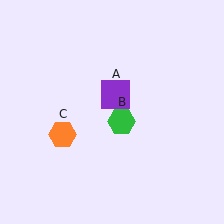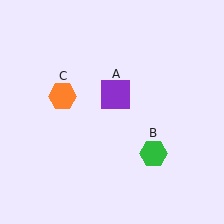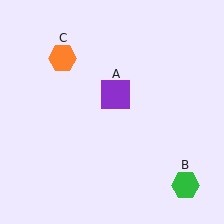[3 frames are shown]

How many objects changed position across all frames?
2 objects changed position: green hexagon (object B), orange hexagon (object C).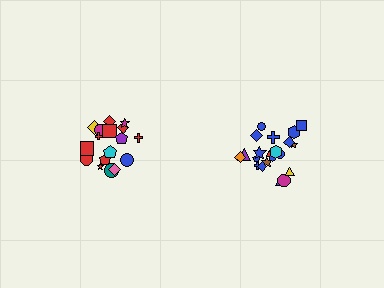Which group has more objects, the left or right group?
The right group.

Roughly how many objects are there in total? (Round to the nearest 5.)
Roughly 40 objects in total.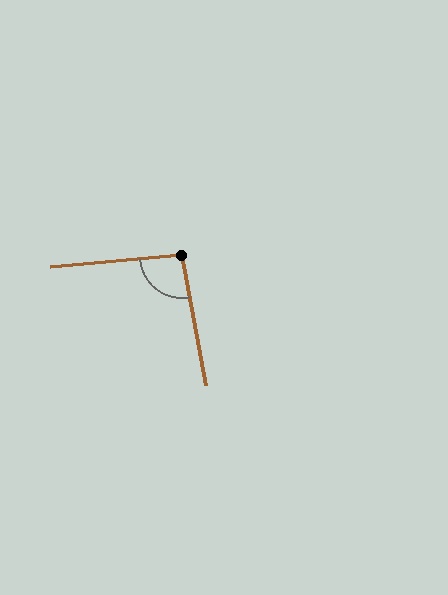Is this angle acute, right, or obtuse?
It is approximately a right angle.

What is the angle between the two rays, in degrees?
Approximately 95 degrees.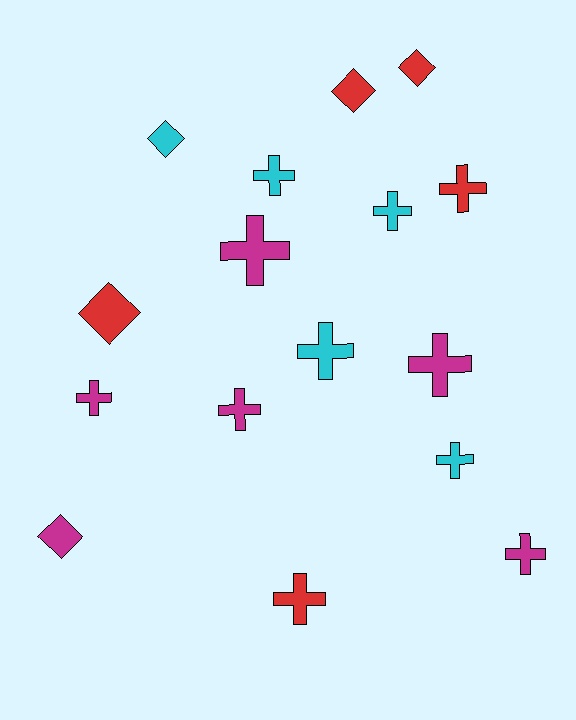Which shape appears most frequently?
Cross, with 11 objects.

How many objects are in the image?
There are 16 objects.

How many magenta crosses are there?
There are 5 magenta crosses.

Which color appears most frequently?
Magenta, with 6 objects.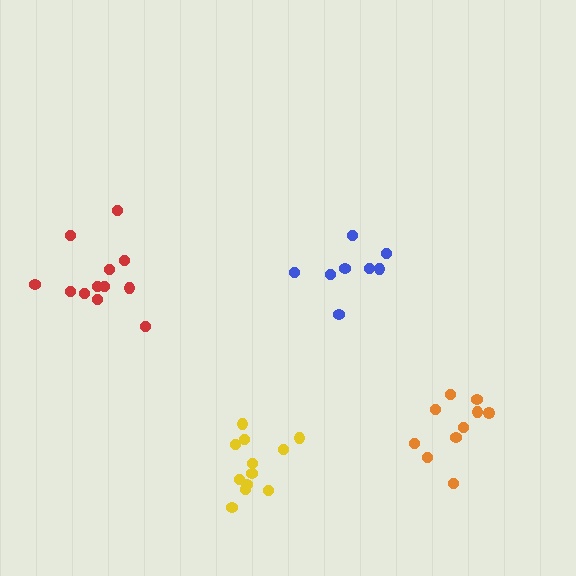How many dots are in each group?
Group 1: 12 dots, Group 2: 8 dots, Group 3: 12 dots, Group 4: 10 dots (42 total).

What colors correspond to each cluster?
The clusters are colored: yellow, blue, red, orange.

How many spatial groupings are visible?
There are 4 spatial groupings.